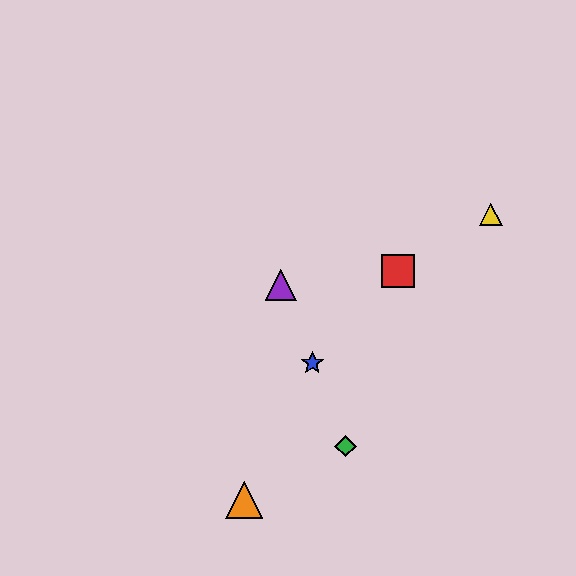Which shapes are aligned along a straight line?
The blue star, the green diamond, the purple triangle are aligned along a straight line.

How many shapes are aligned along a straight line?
3 shapes (the blue star, the green diamond, the purple triangle) are aligned along a straight line.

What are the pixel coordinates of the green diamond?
The green diamond is at (346, 446).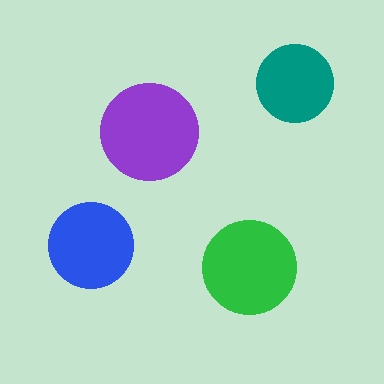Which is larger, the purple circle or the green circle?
The purple one.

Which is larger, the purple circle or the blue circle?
The purple one.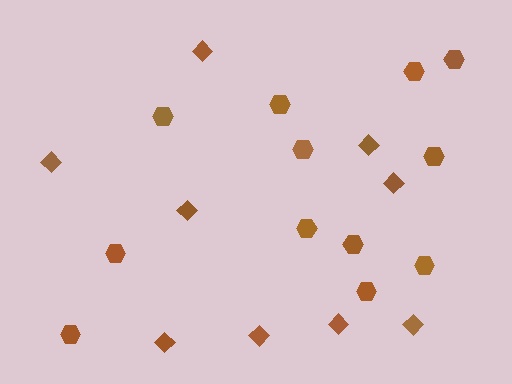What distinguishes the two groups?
There are 2 groups: one group of hexagons (12) and one group of diamonds (9).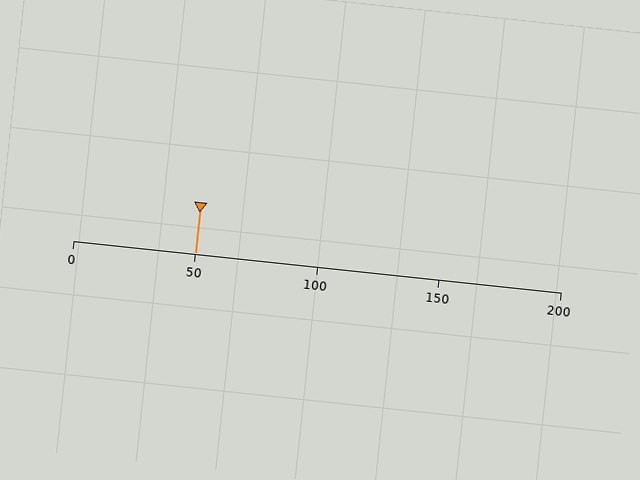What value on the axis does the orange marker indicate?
The marker indicates approximately 50.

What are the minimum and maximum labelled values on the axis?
The axis runs from 0 to 200.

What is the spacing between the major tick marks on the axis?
The major ticks are spaced 50 apart.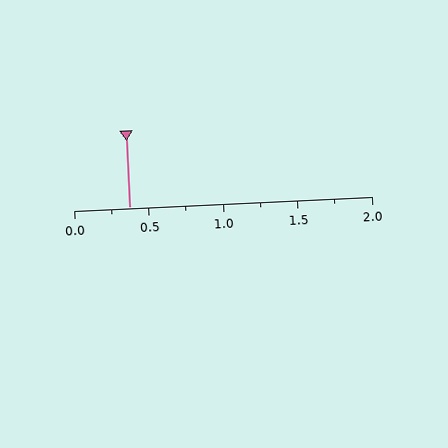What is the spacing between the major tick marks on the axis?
The major ticks are spaced 0.5 apart.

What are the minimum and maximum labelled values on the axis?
The axis runs from 0.0 to 2.0.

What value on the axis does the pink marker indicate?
The marker indicates approximately 0.38.